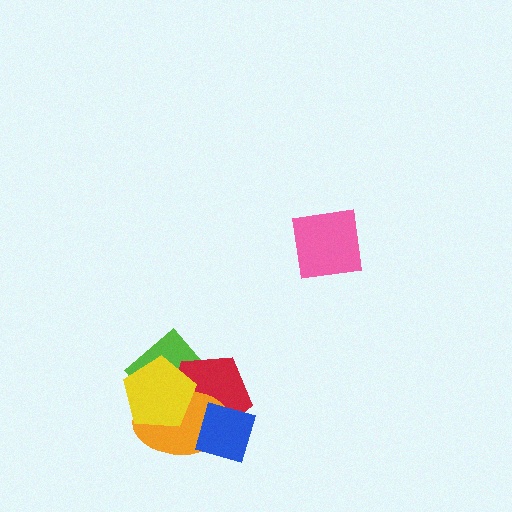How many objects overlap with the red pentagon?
4 objects overlap with the red pentagon.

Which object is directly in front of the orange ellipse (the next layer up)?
The blue diamond is directly in front of the orange ellipse.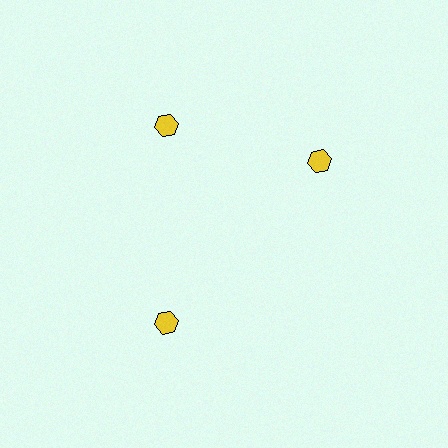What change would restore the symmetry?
The symmetry would be restored by rotating it back into even spacing with its neighbors so that all 3 hexagons sit at equal angles and equal distance from the center.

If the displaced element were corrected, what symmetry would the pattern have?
It would have 3-fold rotational symmetry — the pattern would map onto itself every 120 degrees.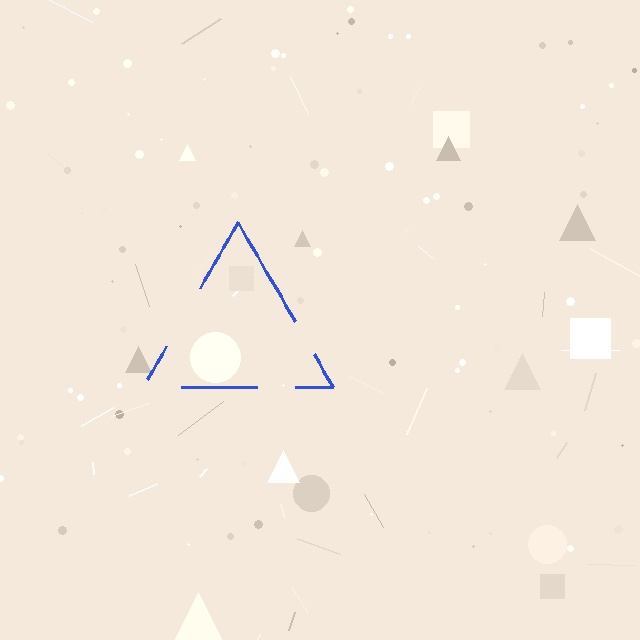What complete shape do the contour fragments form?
The contour fragments form a triangle.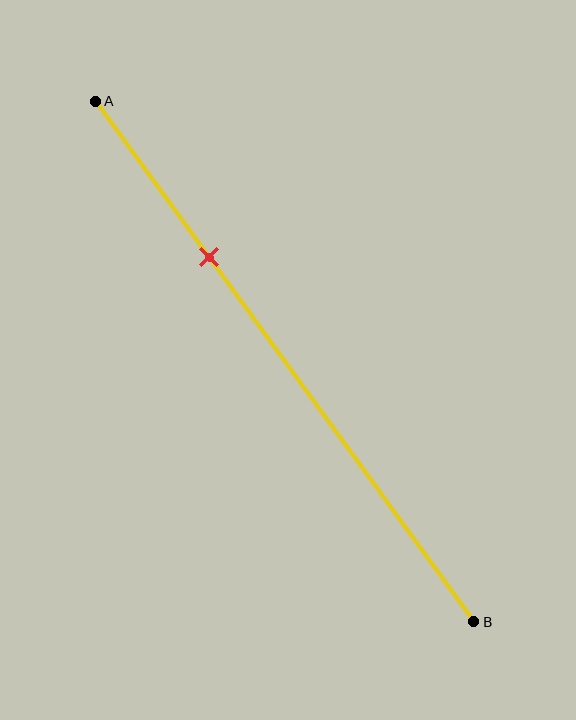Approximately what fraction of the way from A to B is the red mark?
The red mark is approximately 30% of the way from A to B.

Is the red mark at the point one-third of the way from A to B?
No, the mark is at about 30% from A, not at the 33% one-third point.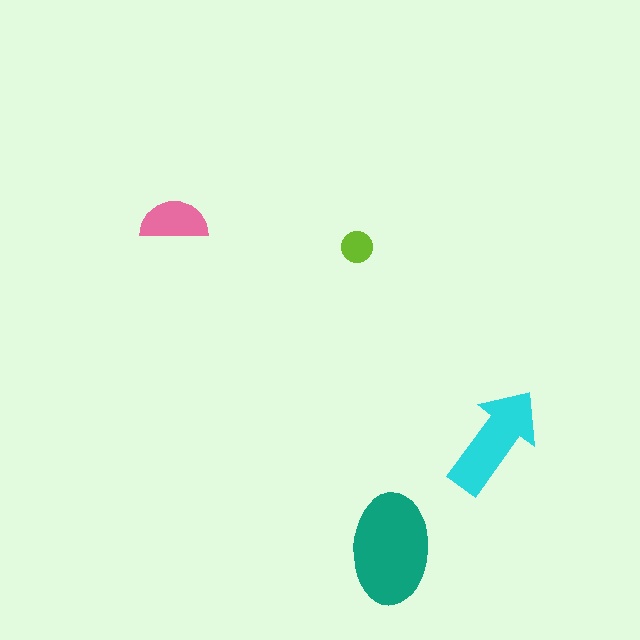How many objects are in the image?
There are 4 objects in the image.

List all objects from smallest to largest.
The lime circle, the pink semicircle, the cyan arrow, the teal ellipse.